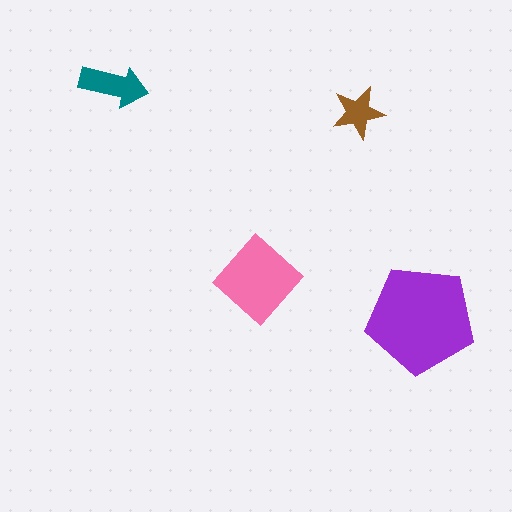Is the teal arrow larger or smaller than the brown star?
Larger.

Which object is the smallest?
The brown star.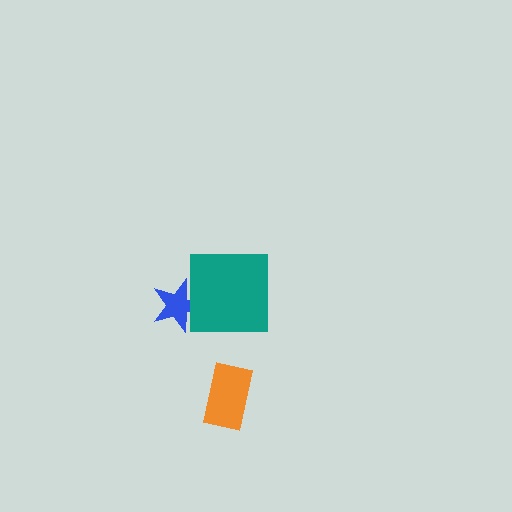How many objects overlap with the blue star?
1 object overlaps with the blue star.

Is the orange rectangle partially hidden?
No, no other shape covers it.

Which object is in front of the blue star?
The teal square is in front of the blue star.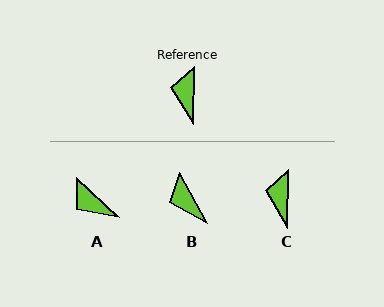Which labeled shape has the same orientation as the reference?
C.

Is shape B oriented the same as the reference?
No, it is off by about 29 degrees.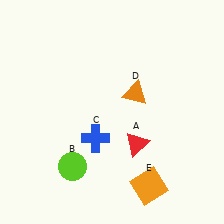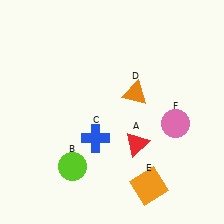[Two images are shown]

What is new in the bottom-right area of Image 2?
A pink circle (F) was added in the bottom-right area of Image 2.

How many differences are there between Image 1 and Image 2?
There is 1 difference between the two images.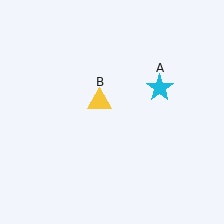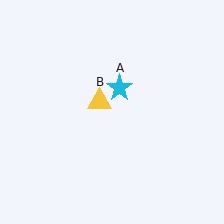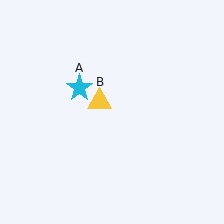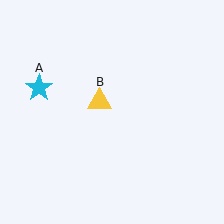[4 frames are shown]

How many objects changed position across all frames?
1 object changed position: cyan star (object A).